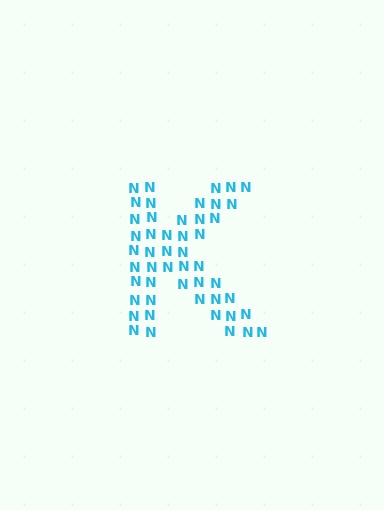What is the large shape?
The large shape is the letter K.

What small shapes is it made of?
It is made of small letter N's.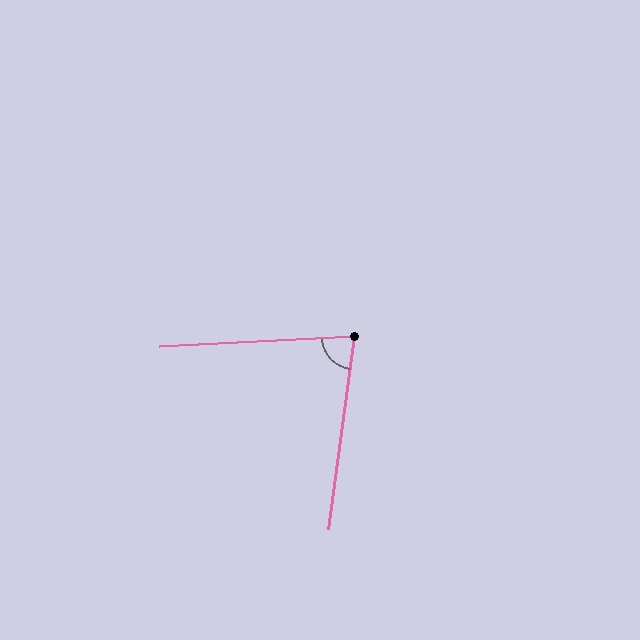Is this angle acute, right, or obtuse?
It is acute.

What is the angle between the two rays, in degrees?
Approximately 79 degrees.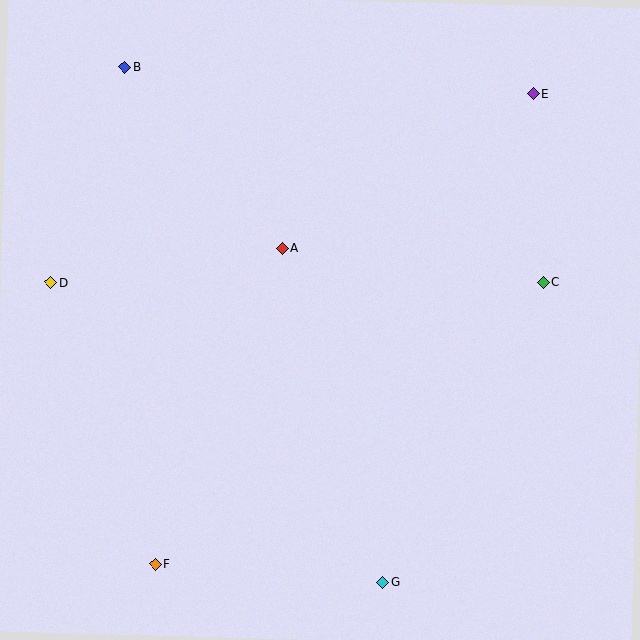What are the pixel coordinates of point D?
Point D is at (51, 282).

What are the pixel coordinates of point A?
Point A is at (282, 248).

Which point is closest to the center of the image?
Point A at (282, 248) is closest to the center.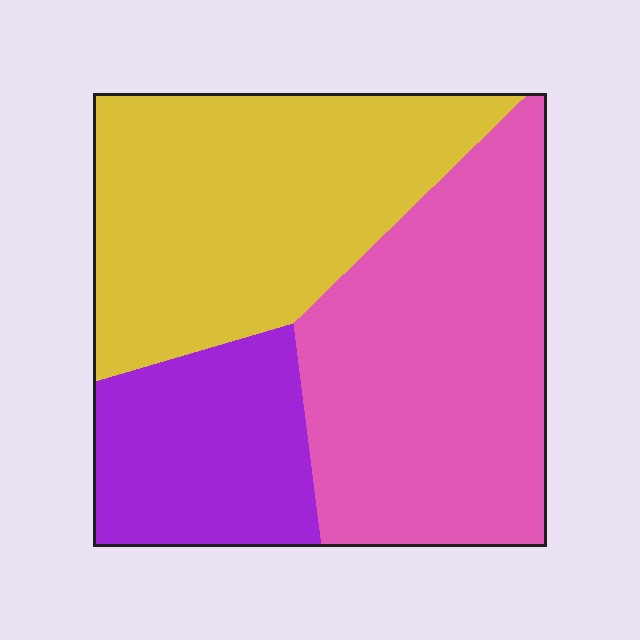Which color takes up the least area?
Purple, at roughly 20%.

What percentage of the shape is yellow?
Yellow covers 38% of the shape.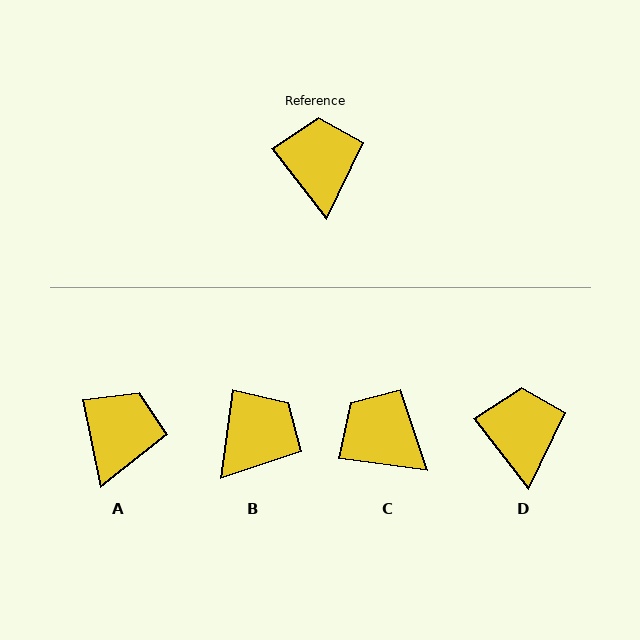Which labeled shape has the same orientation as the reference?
D.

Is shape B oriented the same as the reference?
No, it is off by about 46 degrees.